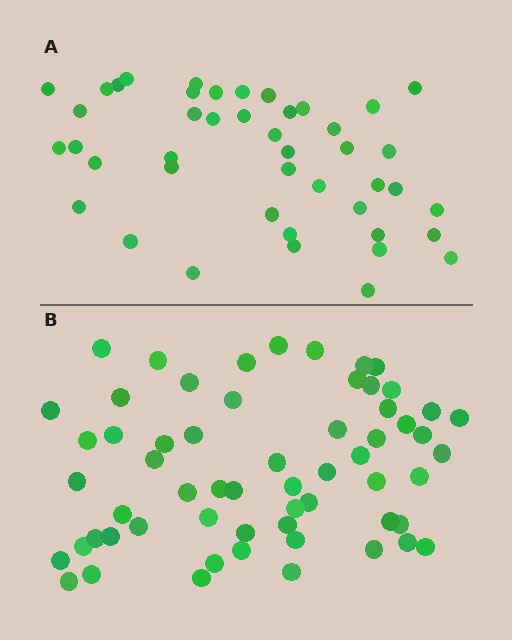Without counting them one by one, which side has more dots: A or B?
Region B (the bottom region) has more dots.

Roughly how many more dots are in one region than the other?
Region B has approximately 15 more dots than region A.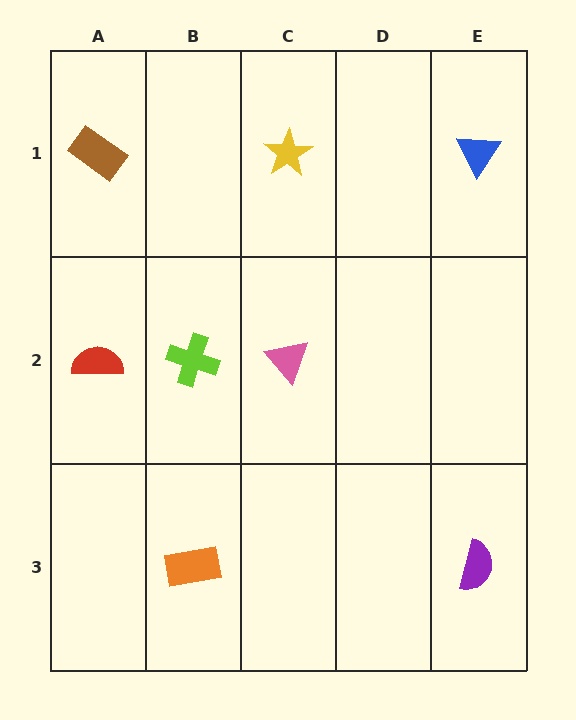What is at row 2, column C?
A pink triangle.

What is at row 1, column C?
A yellow star.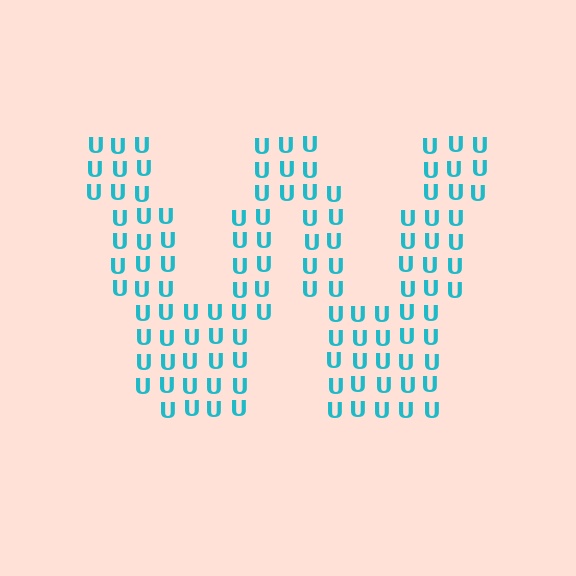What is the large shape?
The large shape is the letter W.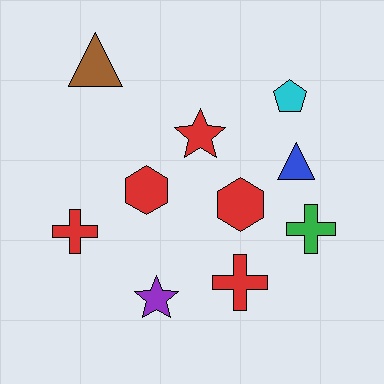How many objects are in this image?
There are 10 objects.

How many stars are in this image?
There are 2 stars.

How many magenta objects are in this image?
There are no magenta objects.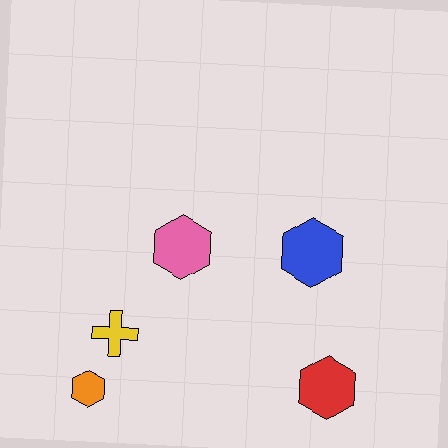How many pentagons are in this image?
There are no pentagons.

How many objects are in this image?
There are 5 objects.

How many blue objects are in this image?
There is 1 blue object.